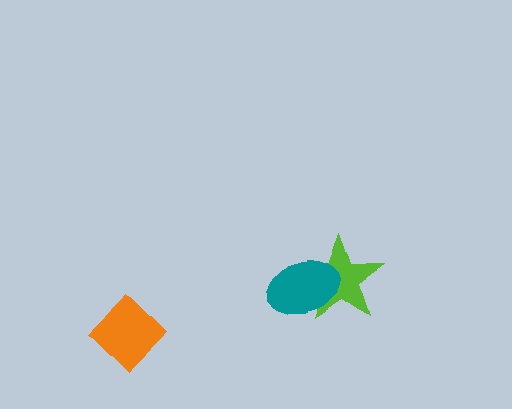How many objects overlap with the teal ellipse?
1 object overlaps with the teal ellipse.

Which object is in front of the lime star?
The teal ellipse is in front of the lime star.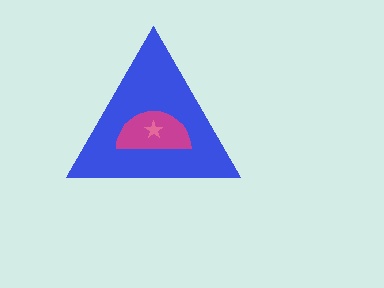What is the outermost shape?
The blue triangle.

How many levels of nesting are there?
3.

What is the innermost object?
The pink star.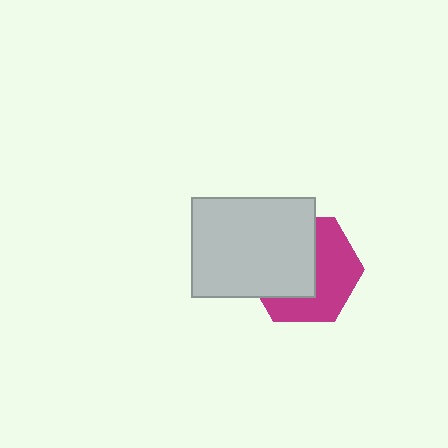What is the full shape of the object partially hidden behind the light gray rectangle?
The partially hidden object is a magenta hexagon.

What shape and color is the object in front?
The object in front is a light gray rectangle.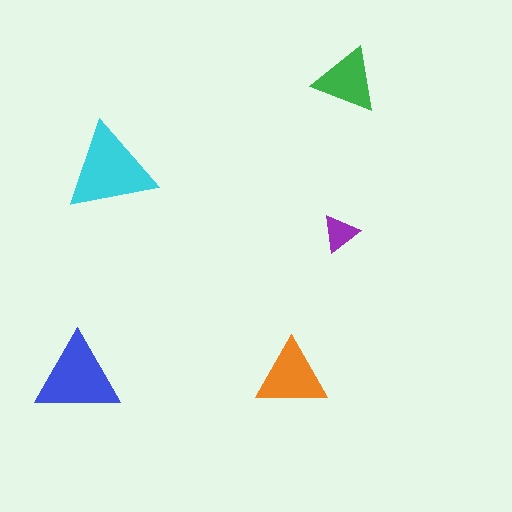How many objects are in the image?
There are 5 objects in the image.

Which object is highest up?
The green triangle is topmost.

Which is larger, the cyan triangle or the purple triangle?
The cyan one.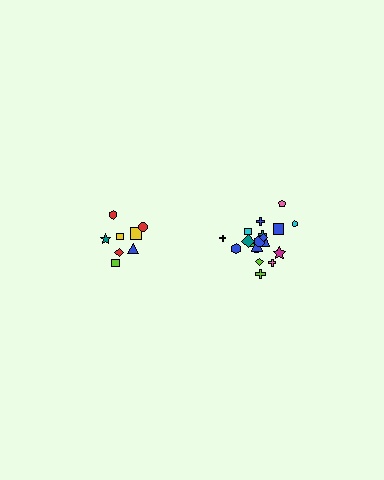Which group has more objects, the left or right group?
The right group.